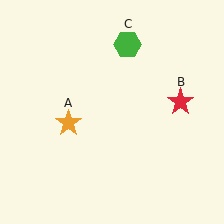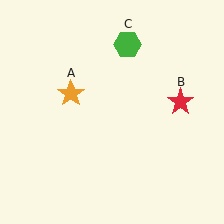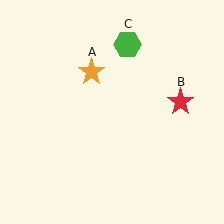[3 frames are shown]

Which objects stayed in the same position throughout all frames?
Red star (object B) and green hexagon (object C) remained stationary.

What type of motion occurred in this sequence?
The orange star (object A) rotated clockwise around the center of the scene.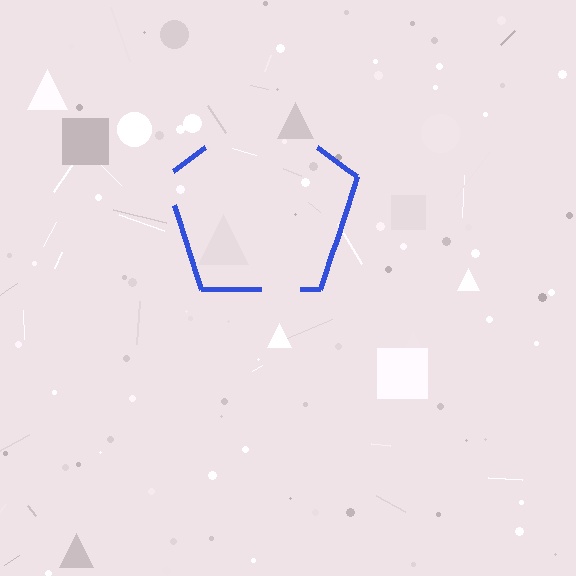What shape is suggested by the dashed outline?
The dashed outline suggests a pentagon.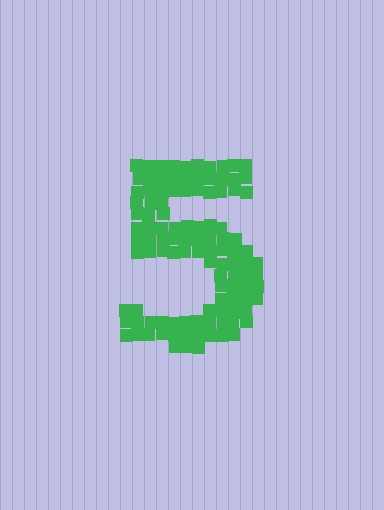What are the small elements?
The small elements are squares.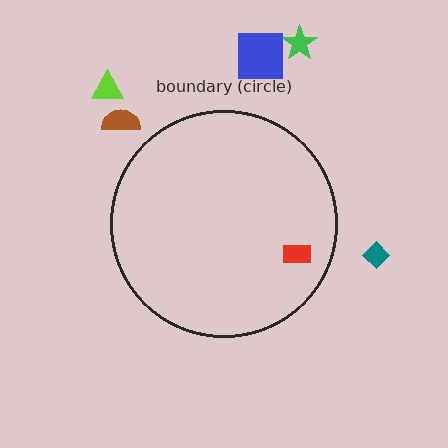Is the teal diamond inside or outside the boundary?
Outside.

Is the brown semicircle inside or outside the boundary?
Outside.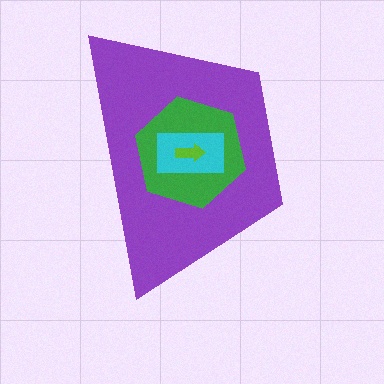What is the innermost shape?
The lime arrow.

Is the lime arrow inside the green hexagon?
Yes.